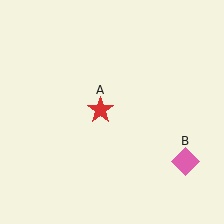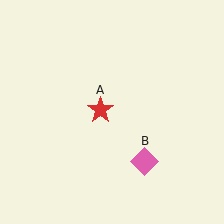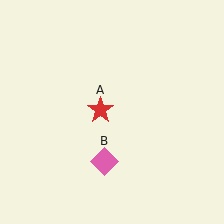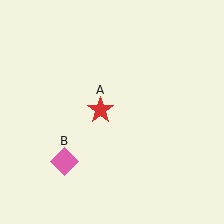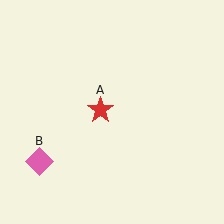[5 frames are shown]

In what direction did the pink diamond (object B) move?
The pink diamond (object B) moved left.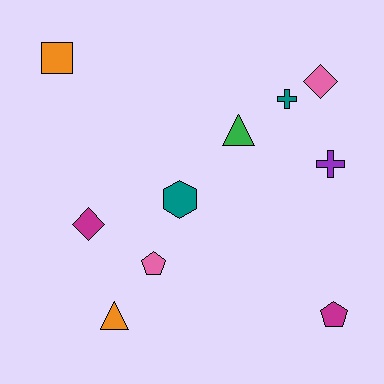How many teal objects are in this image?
There are 2 teal objects.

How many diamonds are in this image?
There are 2 diamonds.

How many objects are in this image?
There are 10 objects.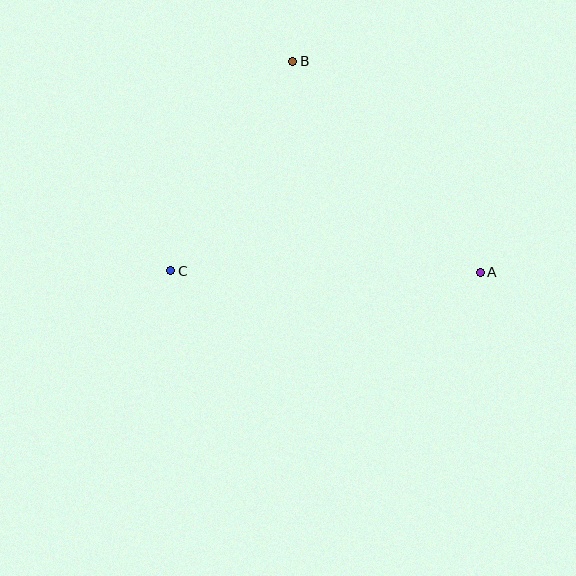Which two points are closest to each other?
Points B and C are closest to each other.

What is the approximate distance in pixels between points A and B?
The distance between A and B is approximately 282 pixels.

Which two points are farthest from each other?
Points A and C are farthest from each other.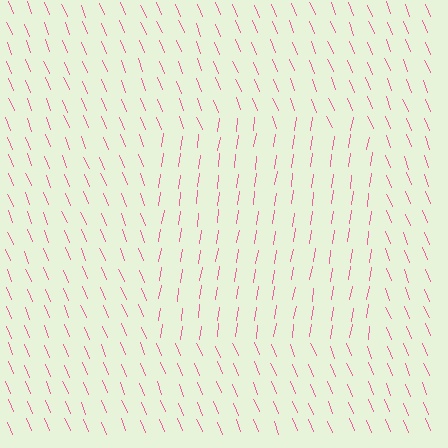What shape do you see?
I see a rectangle.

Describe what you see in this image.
The image is filled with small pink line segments. A rectangle region in the image has lines oriented differently from the surrounding lines, creating a visible texture boundary.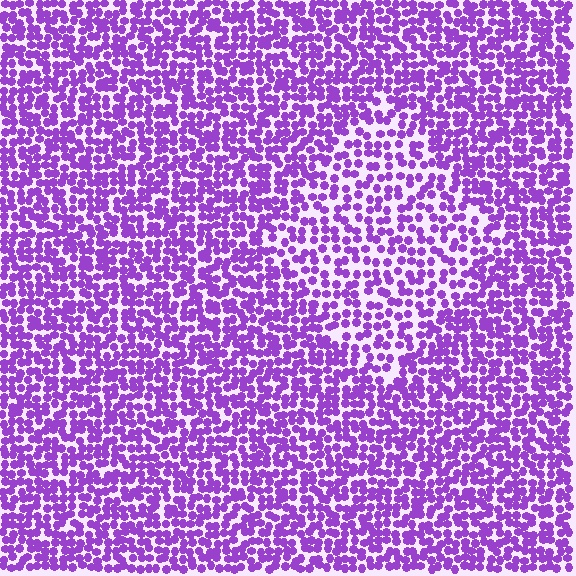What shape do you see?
I see a diamond.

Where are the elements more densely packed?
The elements are more densely packed outside the diamond boundary.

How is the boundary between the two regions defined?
The boundary is defined by a change in element density (approximately 1.6x ratio). All elements are the same color, size, and shape.